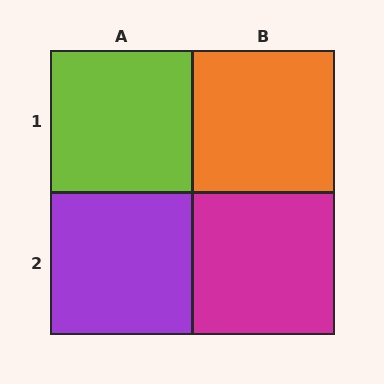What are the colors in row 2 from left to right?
Purple, magenta.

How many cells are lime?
1 cell is lime.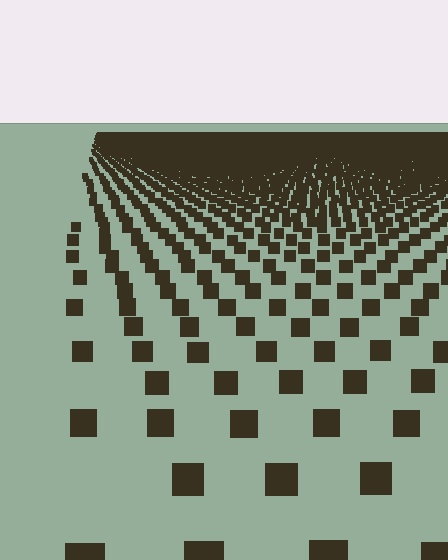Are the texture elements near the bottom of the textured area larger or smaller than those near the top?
Larger. Near the bottom, elements are closer to the viewer and appear at a bigger on-screen size.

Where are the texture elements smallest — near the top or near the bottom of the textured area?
Near the top.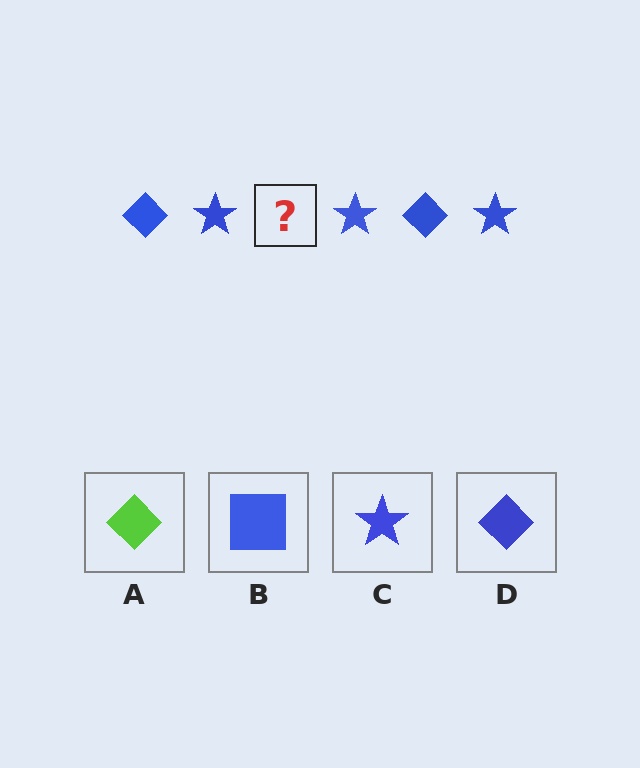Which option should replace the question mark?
Option D.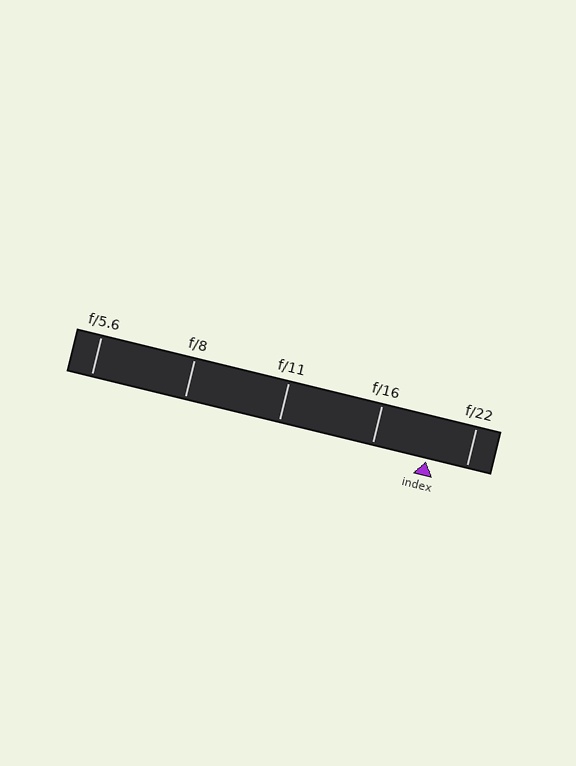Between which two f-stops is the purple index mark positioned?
The index mark is between f/16 and f/22.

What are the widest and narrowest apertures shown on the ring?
The widest aperture shown is f/5.6 and the narrowest is f/22.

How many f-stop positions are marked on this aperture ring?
There are 5 f-stop positions marked.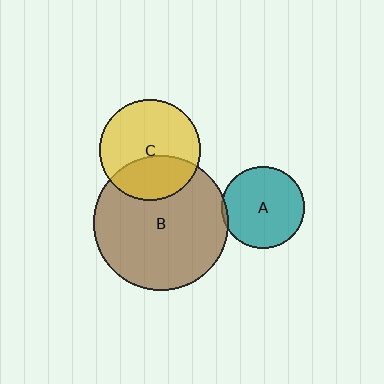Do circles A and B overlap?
Yes.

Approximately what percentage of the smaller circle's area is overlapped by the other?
Approximately 5%.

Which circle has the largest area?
Circle B (brown).